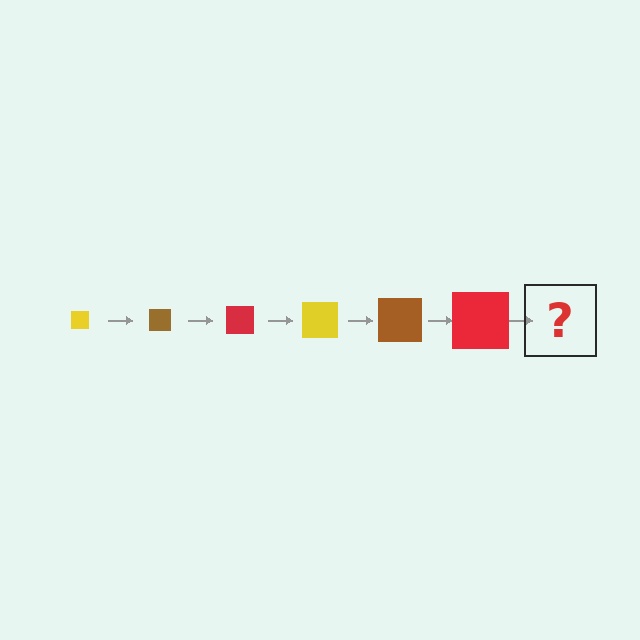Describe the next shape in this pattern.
It should be a yellow square, larger than the previous one.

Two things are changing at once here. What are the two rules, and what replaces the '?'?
The two rules are that the square grows larger each step and the color cycles through yellow, brown, and red. The '?' should be a yellow square, larger than the previous one.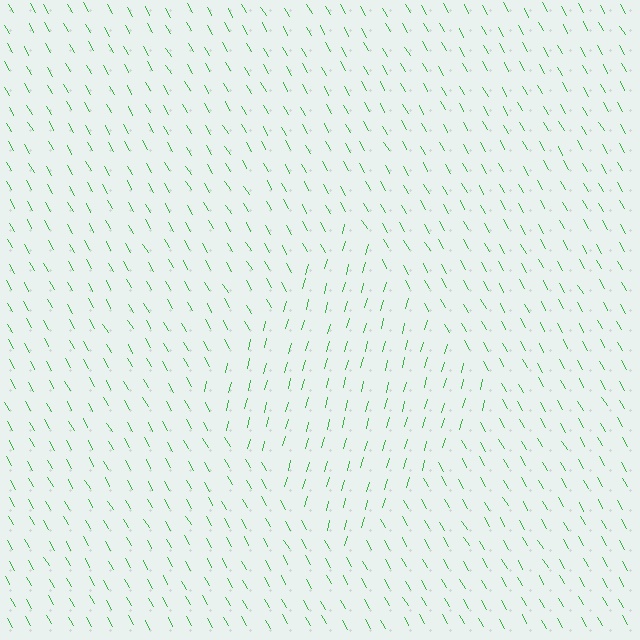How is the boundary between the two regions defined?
The boundary is defined purely by a change in line orientation (approximately 45 degrees difference). All lines are the same color and thickness.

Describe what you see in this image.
The image is filled with small green line segments. A diamond region in the image has lines oriented differently from the surrounding lines, creating a visible texture boundary.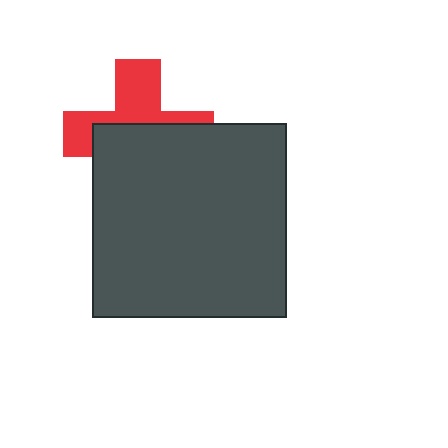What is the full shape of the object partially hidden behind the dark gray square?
The partially hidden object is a red cross.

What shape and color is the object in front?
The object in front is a dark gray square.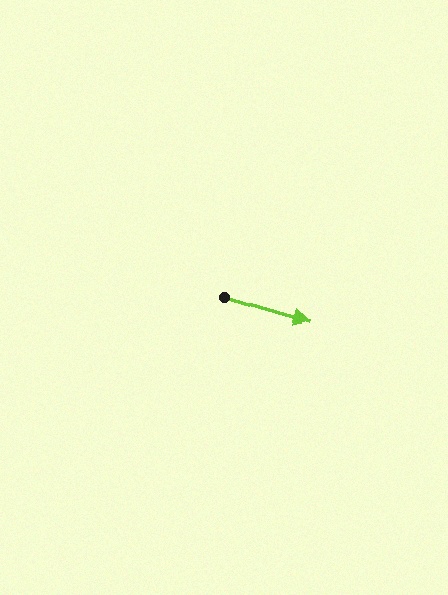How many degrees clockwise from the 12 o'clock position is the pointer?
Approximately 106 degrees.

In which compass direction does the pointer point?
East.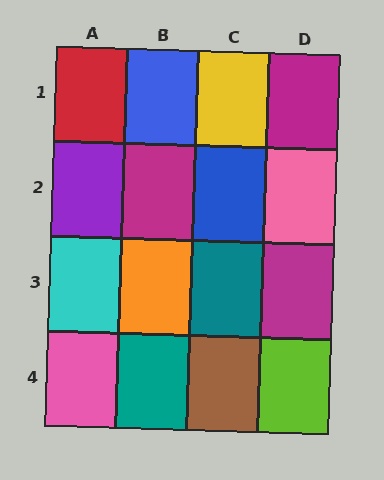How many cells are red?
1 cell is red.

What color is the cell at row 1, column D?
Magenta.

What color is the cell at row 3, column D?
Magenta.